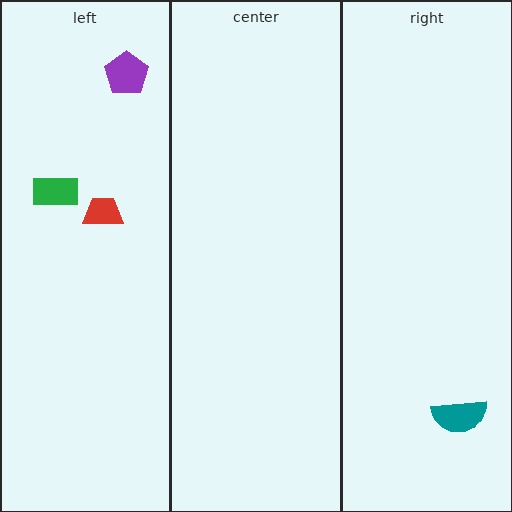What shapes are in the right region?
The teal semicircle.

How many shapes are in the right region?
1.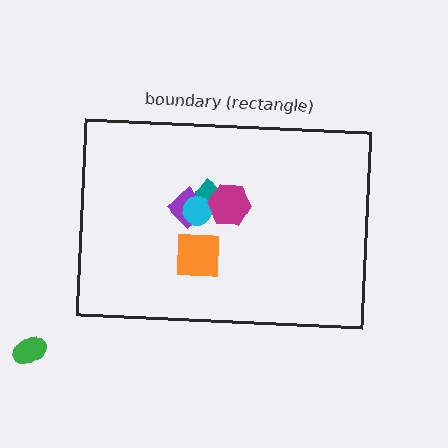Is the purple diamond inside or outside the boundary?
Inside.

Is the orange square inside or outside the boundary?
Inside.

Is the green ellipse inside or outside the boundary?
Outside.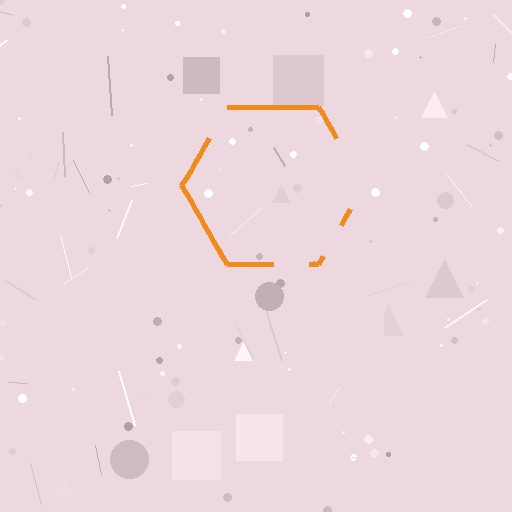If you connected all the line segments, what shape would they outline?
They would outline a hexagon.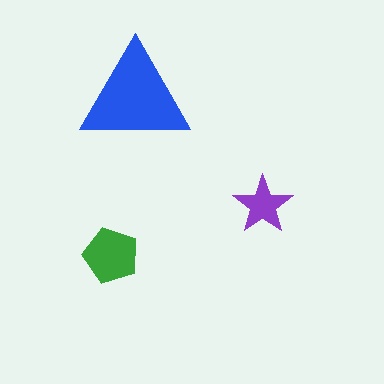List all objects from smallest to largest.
The purple star, the green pentagon, the blue triangle.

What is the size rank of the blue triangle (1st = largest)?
1st.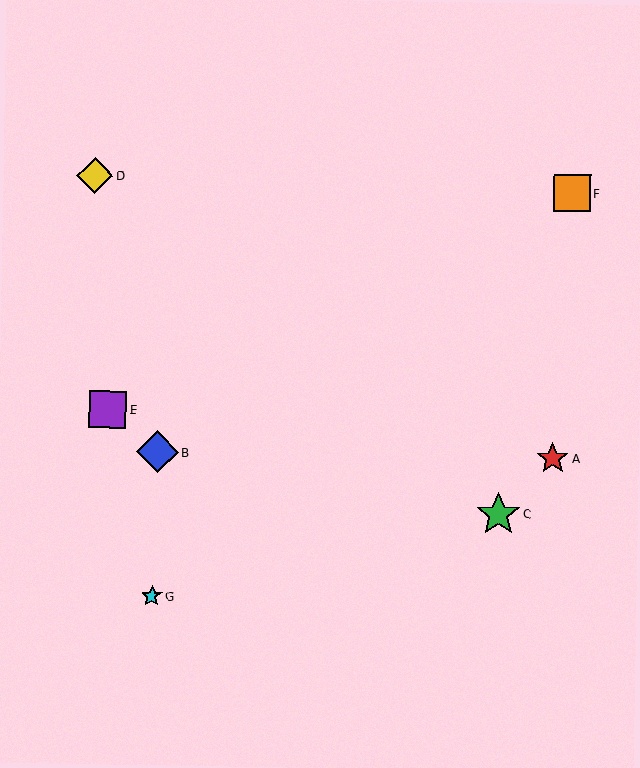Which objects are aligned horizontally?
Objects A, B are aligned horizontally.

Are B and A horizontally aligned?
Yes, both are at y≈452.